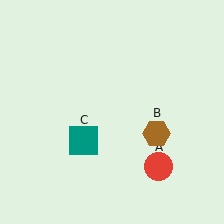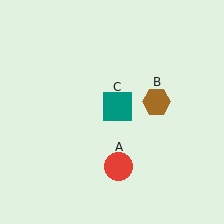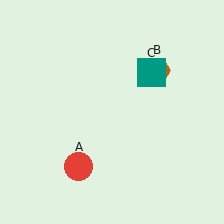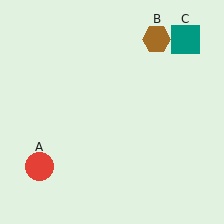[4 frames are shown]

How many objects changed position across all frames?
3 objects changed position: red circle (object A), brown hexagon (object B), teal square (object C).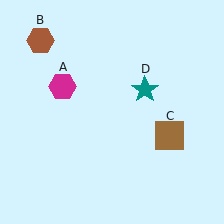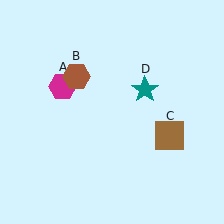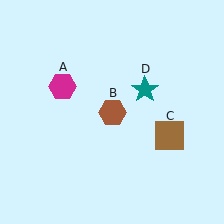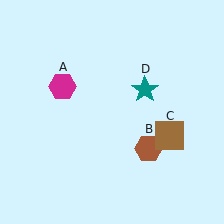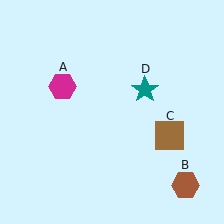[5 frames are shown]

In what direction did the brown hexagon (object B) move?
The brown hexagon (object B) moved down and to the right.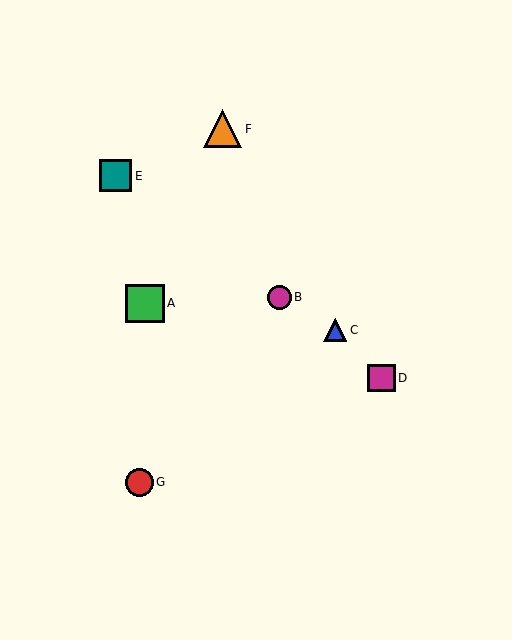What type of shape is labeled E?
Shape E is a teal square.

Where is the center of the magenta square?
The center of the magenta square is at (382, 378).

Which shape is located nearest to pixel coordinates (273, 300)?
The magenta circle (labeled B) at (279, 297) is nearest to that location.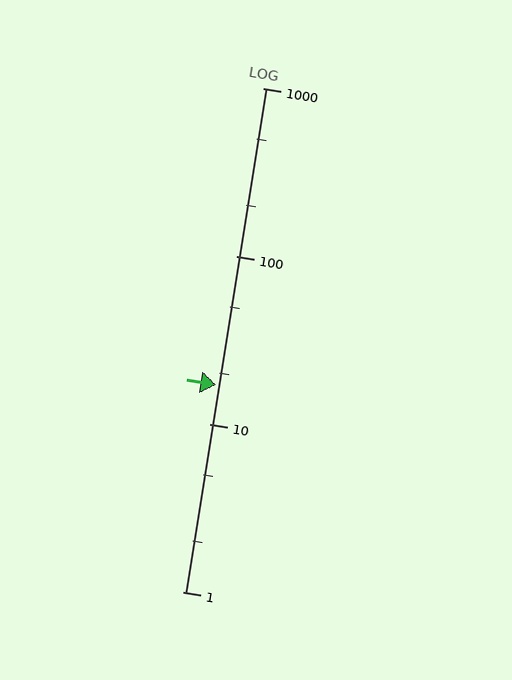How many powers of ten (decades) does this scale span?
The scale spans 3 decades, from 1 to 1000.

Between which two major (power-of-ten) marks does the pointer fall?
The pointer is between 10 and 100.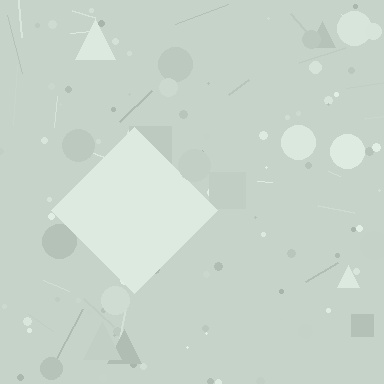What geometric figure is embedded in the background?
A diamond is embedded in the background.